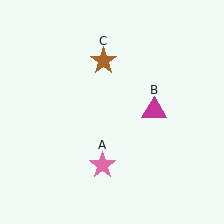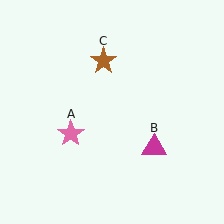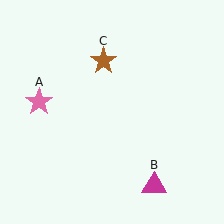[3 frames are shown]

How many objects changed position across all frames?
2 objects changed position: pink star (object A), magenta triangle (object B).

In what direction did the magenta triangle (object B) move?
The magenta triangle (object B) moved down.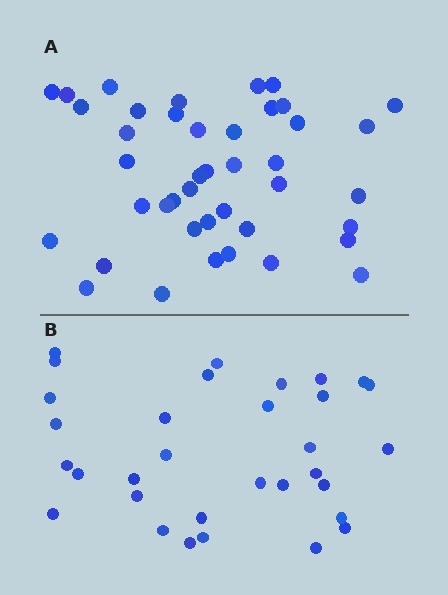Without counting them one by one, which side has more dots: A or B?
Region A (the top region) has more dots.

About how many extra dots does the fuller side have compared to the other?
Region A has roughly 10 or so more dots than region B.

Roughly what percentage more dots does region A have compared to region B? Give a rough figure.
About 30% more.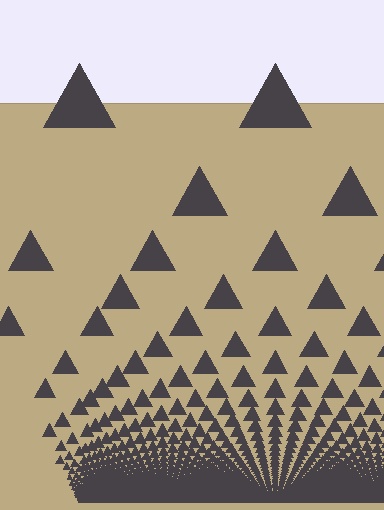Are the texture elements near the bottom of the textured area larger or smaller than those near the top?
Smaller. The gradient is inverted — elements near the bottom are smaller and denser.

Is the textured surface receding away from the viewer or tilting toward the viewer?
The surface appears to tilt toward the viewer. Texture elements get larger and sparser toward the top.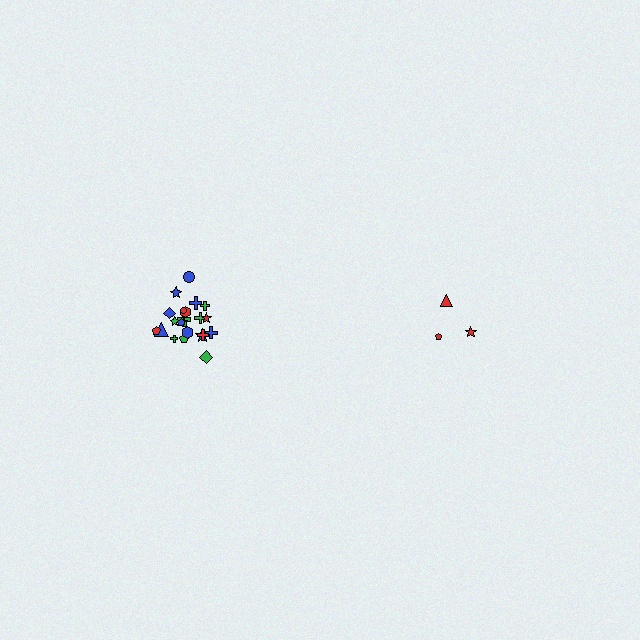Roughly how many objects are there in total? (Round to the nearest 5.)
Roughly 25 objects in total.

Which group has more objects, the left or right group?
The left group.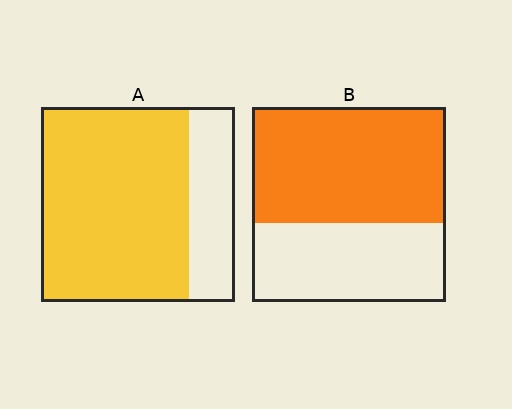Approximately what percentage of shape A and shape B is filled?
A is approximately 75% and B is approximately 60%.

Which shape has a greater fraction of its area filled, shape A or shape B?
Shape A.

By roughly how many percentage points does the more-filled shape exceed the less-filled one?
By roughly 15 percentage points (A over B).